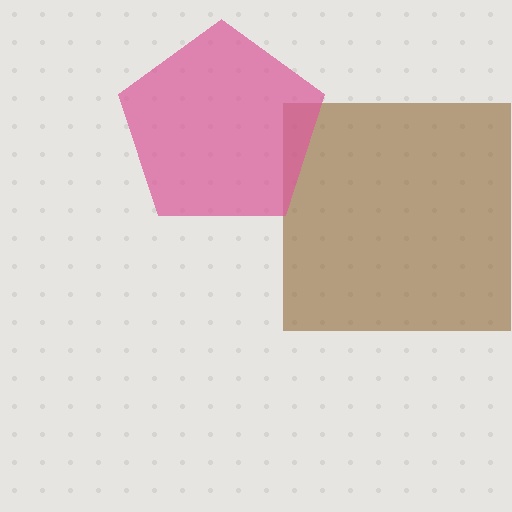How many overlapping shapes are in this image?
There are 2 overlapping shapes in the image.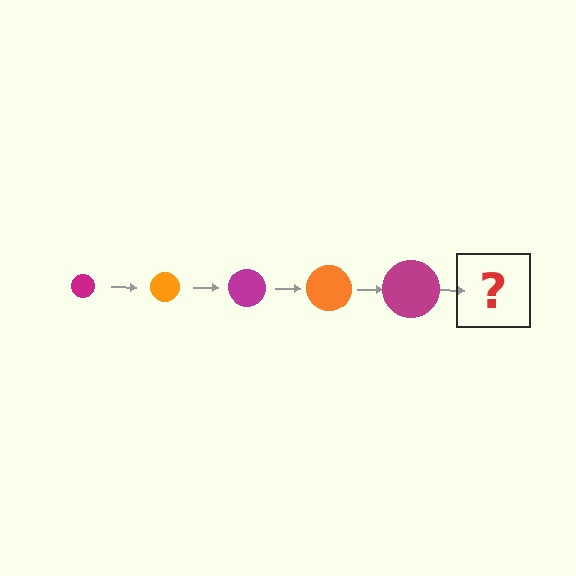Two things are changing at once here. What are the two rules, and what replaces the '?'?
The two rules are that the circle grows larger each step and the color cycles through magenta and orange. The '?' should be an orange circle, larger than the previous one.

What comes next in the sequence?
The next element should be an orange circle, larger than the previous one.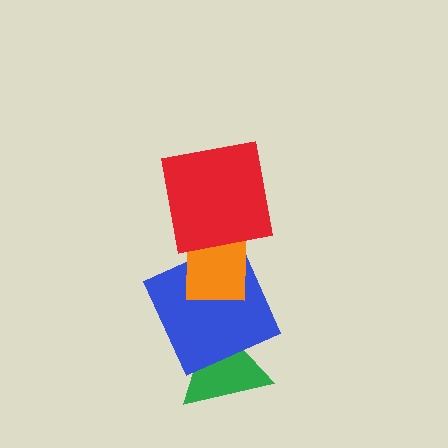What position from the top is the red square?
The red square is 1st from the top.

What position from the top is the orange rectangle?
The orange rectangle is 2nd from the top.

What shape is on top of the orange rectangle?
The red square is on top of the orange rectangle.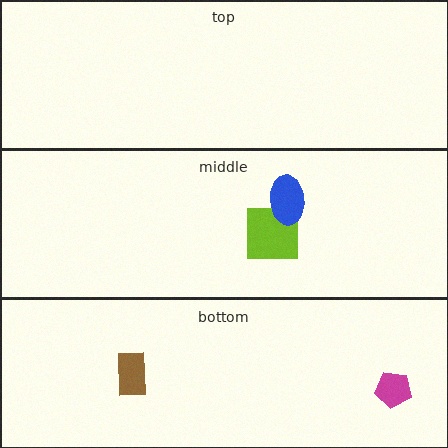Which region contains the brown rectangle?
The bottom region.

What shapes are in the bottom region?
The magenta pentagon, the brown rectangle.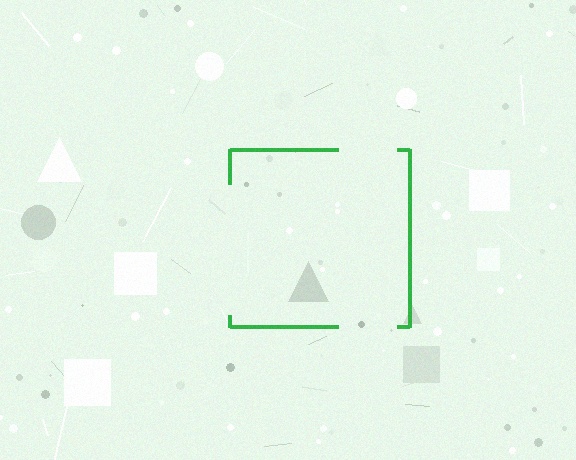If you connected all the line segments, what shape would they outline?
They would outline a square.